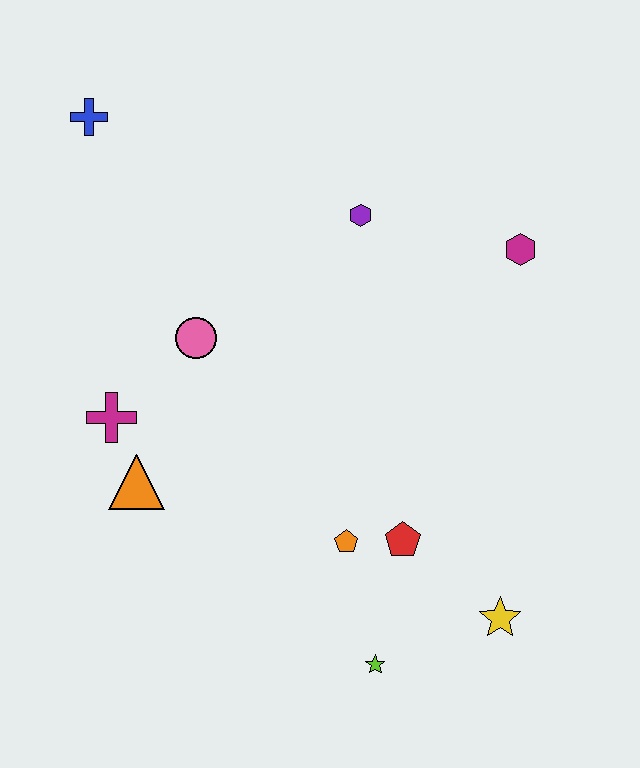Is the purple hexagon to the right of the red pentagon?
No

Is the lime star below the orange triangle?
Yes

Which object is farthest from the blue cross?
The yellow star is farthest from the blue cross.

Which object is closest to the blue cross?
The pink circle is closest to the blue cross.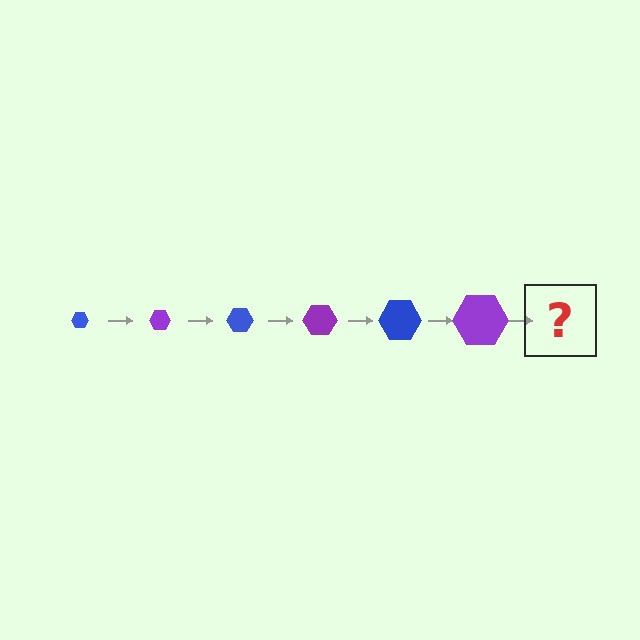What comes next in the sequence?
The next element should be a blue hexagon, larger than the previous one.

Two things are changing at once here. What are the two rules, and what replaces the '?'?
The two rules are that the hexagon grows larger each step and the color cycles through blue and purple. The '?' should be a blue hexagon, larger than the previous one.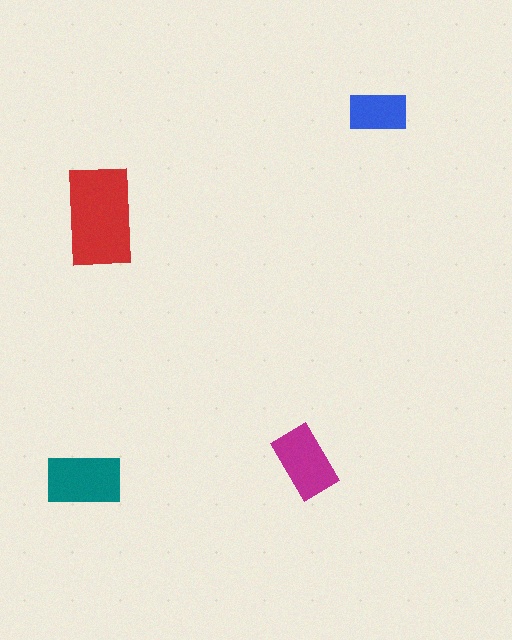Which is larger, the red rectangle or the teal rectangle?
The red one.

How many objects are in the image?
There are 4 objects in the image.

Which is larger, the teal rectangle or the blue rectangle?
The teal one.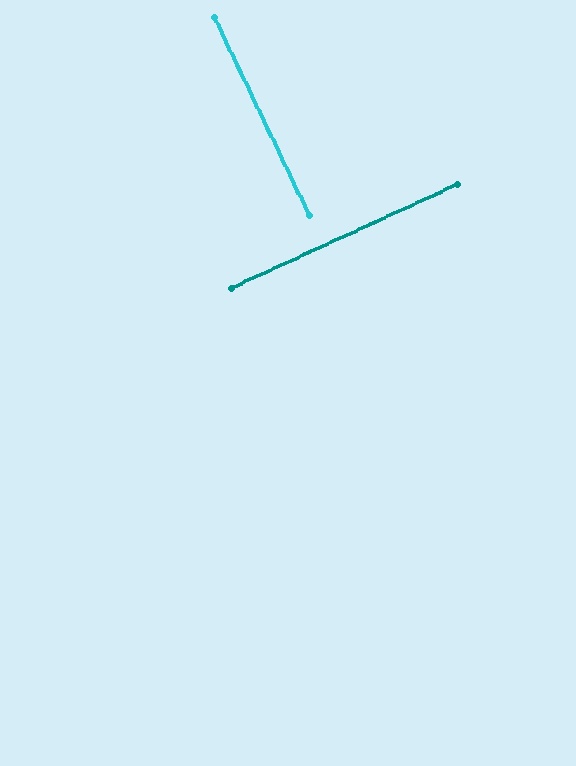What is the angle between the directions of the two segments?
Approximately 89 degrees.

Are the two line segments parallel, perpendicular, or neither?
Perpendicular — they meet at approximately 89°.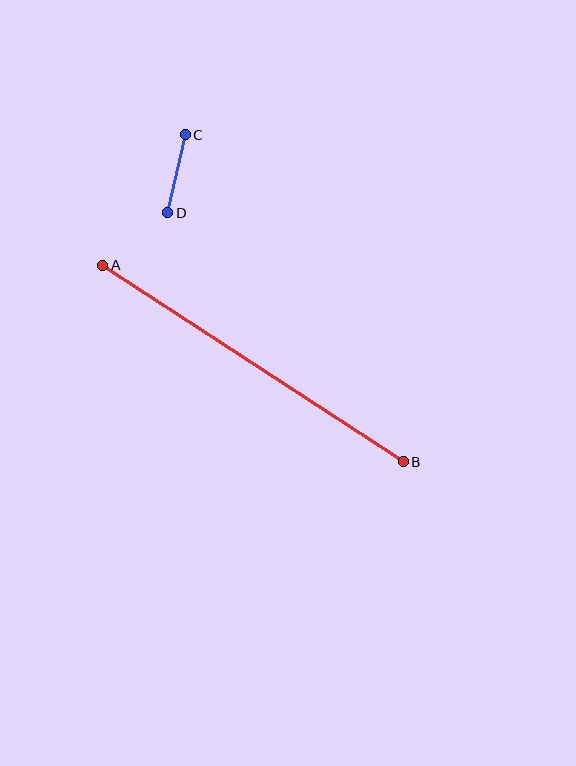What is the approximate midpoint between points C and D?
The midpoint is at approximately (177, 174) pixels.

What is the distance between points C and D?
The distance is approximately 80 pixels.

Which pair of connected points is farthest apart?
Points A and B are farthest apart.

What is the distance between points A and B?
The distance is approximately 359 pixels.